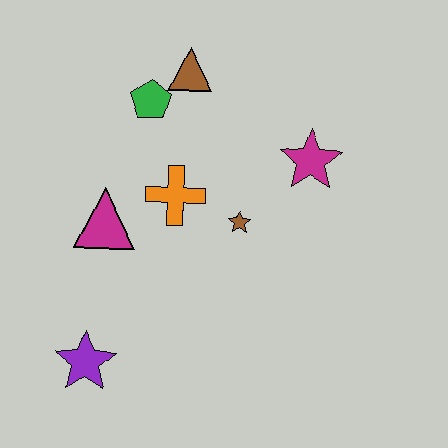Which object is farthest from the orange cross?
The purple star is farthest from the orange cross.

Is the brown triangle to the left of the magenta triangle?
No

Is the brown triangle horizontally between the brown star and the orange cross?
Yes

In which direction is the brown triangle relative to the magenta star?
The brown triangle is to the left of the magenta star.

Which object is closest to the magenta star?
The brown star is closest to the magenta star.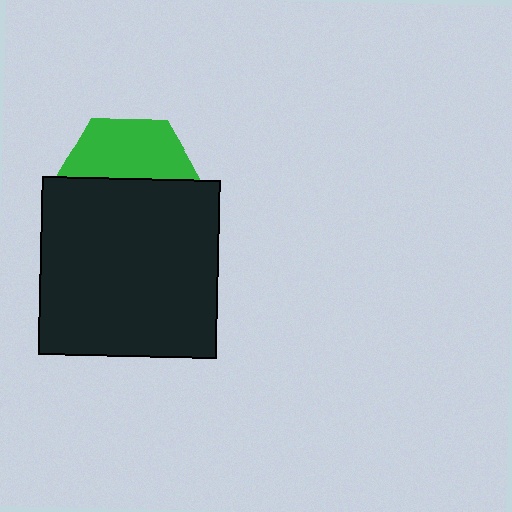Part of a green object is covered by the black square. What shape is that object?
It is a hexagon.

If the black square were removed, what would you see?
You would see the complete green hexagon.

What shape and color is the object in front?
The object in front is a black square.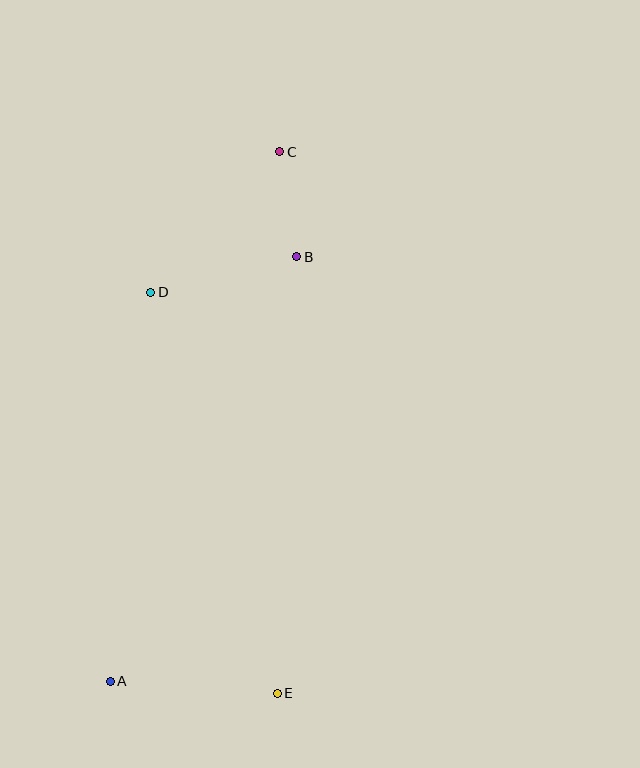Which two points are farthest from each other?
Points A and C are farthest from each other.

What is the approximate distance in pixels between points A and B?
The distance between A and B is approximately 464 pixels.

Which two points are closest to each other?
Points B and C are closest to each other.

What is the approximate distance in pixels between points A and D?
The distance between A and D is approximately 391 pixels.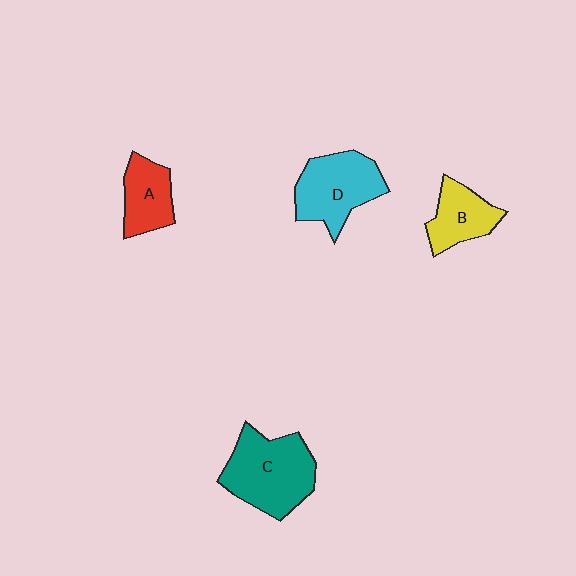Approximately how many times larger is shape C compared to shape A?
Approximately 1.8 times.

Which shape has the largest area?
Shape C (teal).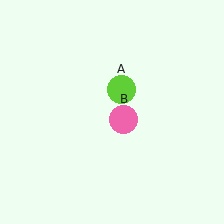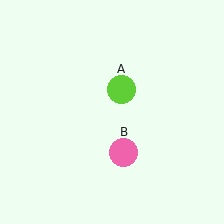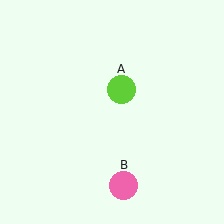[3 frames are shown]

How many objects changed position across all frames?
1 object changed position: pink circle (object B).